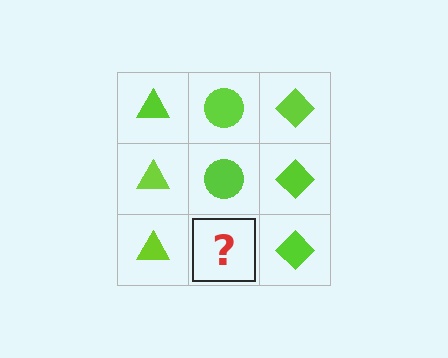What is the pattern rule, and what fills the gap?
The rule is that each column has a consistent shape. The gap should be filled with a lime circle.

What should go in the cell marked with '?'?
The missing cell should contain a lime circle.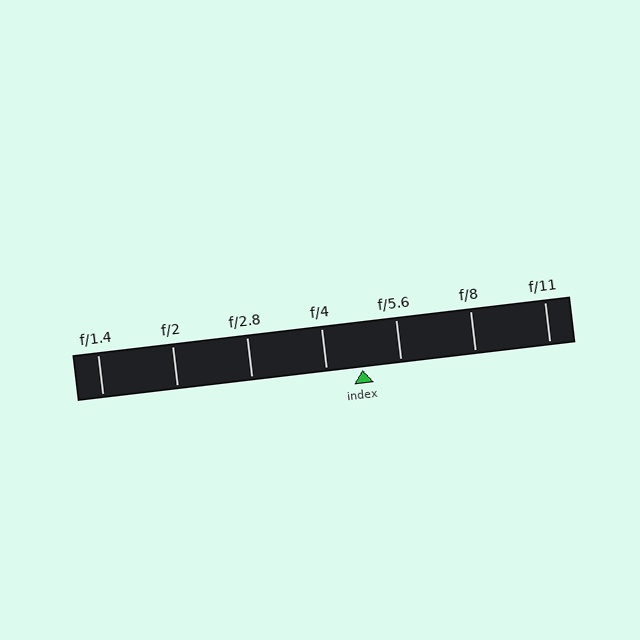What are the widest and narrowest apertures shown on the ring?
The widest aperture shown is f/1.4 and the narrowest is f/11.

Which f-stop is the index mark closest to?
The index mark is closest to f/4.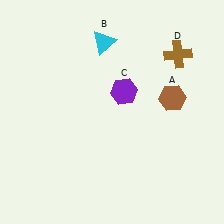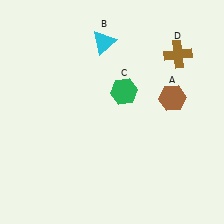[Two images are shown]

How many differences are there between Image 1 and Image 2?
There is 1 difference between the two images.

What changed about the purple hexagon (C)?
In Image 1, C is purple. In Image 2, it changed to green.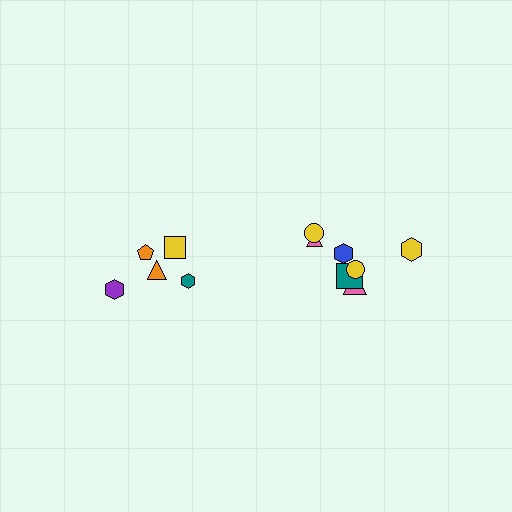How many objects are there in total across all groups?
There are 12 objects.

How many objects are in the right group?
There are 7 objects.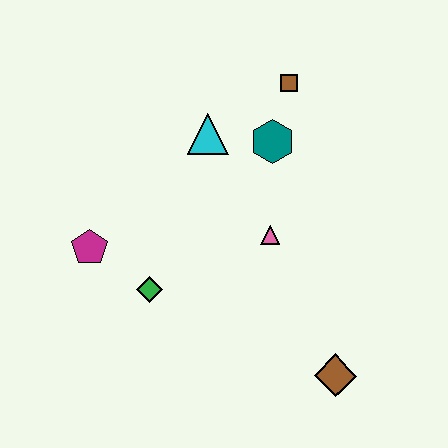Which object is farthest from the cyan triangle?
The brown diamond is farthest from the cyan triangle.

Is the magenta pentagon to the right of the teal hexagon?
No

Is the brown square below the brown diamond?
No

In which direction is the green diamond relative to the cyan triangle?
The green diamond is below the cyan triangle.